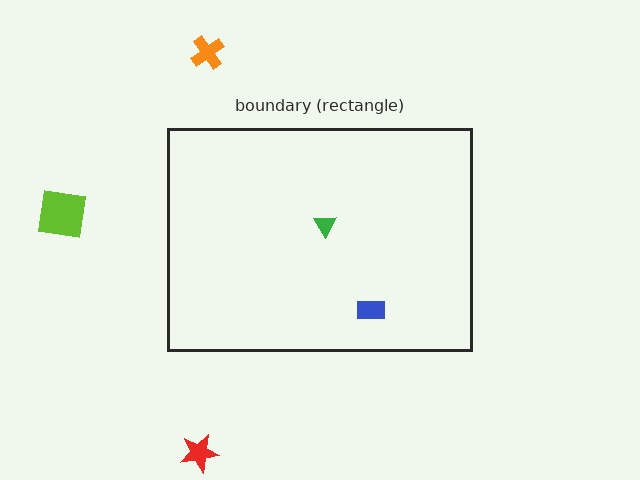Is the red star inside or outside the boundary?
Outside.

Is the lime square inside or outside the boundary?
Outside.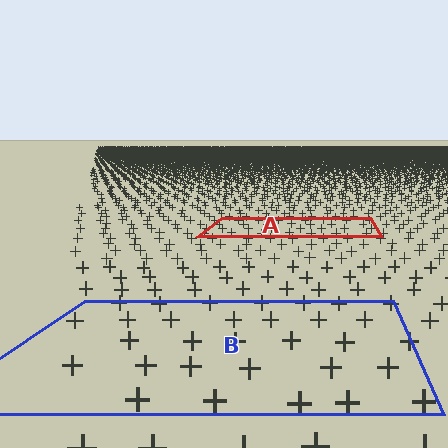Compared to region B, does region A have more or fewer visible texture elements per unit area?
Region A has more texture elements per unit area — they are packed more densely because it is farther away.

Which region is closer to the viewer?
Region B is closer. The texture elements there are larger and more spread out.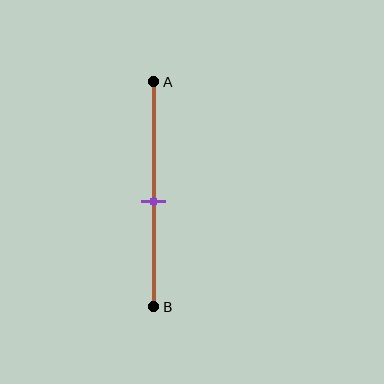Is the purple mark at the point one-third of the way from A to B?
No, the mark is at about 55% from A, not at the 33% one-third point.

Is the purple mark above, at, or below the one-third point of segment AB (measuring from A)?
The purple mark is below the one-third point of segment AB.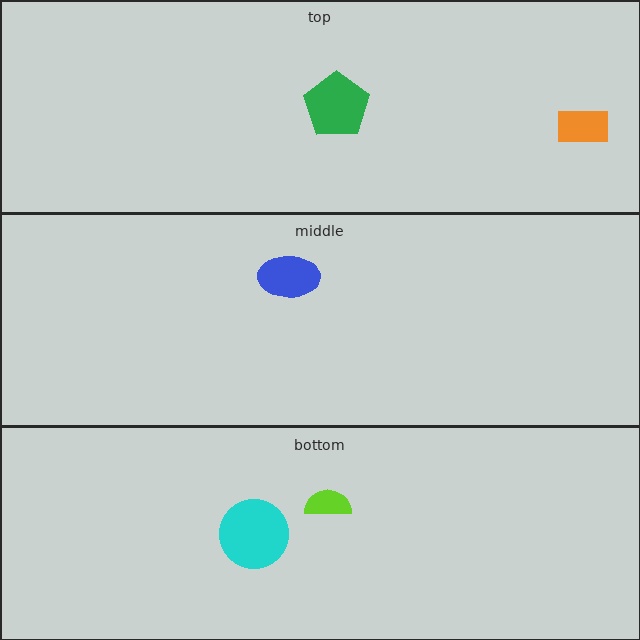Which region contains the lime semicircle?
The bottom region.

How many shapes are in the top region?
2.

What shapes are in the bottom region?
The lime semicircle, the cyan circle.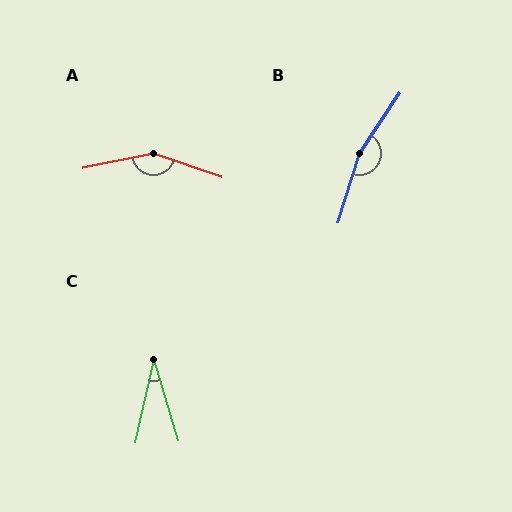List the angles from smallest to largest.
C (29°), A (149°), B (163°).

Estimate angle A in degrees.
Approximately 149 degrees.